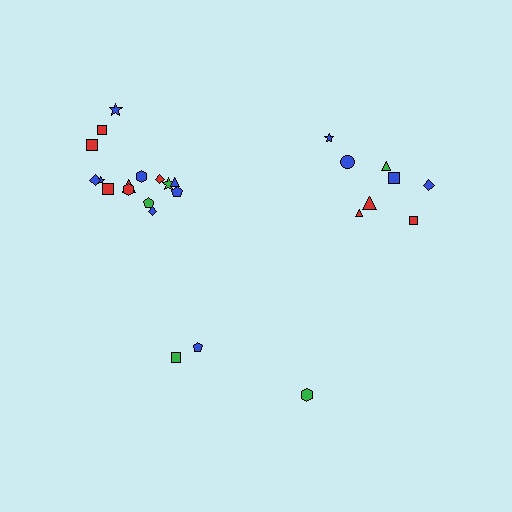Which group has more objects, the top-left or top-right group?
The top-left group.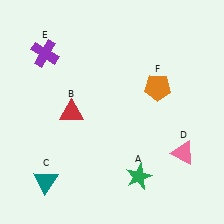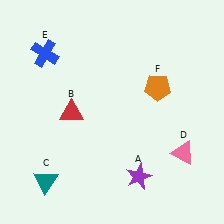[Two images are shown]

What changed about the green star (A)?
In Image 1, A is green. In Image 2, it changed to purple.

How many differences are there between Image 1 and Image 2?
There are 2 differences between the two images.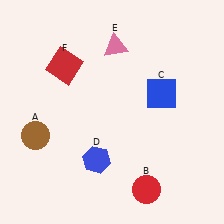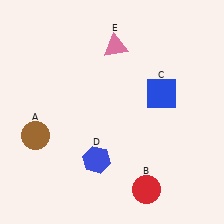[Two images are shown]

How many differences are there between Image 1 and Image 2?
There is 1 difference between the two images.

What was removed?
The red square (F) was removed in Image 2.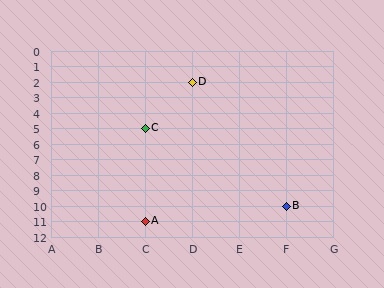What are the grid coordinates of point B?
Point B is at grid coordinates (F, 10).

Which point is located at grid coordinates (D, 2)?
Point D is at (D, 2).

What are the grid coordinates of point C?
Point C is at grid coordinates (C, 5).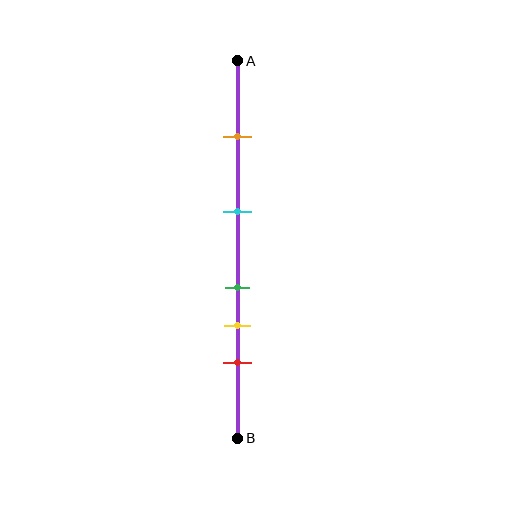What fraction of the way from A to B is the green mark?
The green mark is approximately 60% (0.6) of the way from A to B.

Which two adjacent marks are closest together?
The green and yellow marks are the closest adjacent pair.